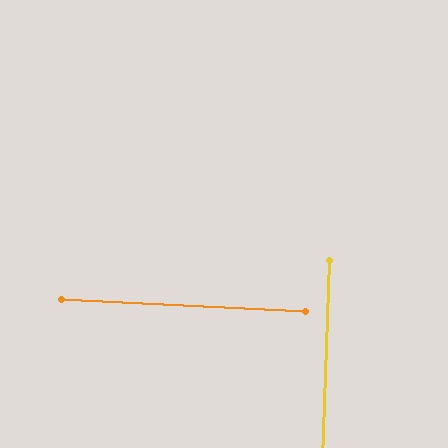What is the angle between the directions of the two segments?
Approximately 89 degrees.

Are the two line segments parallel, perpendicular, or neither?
Perpendicular — they meet at approximately 89°.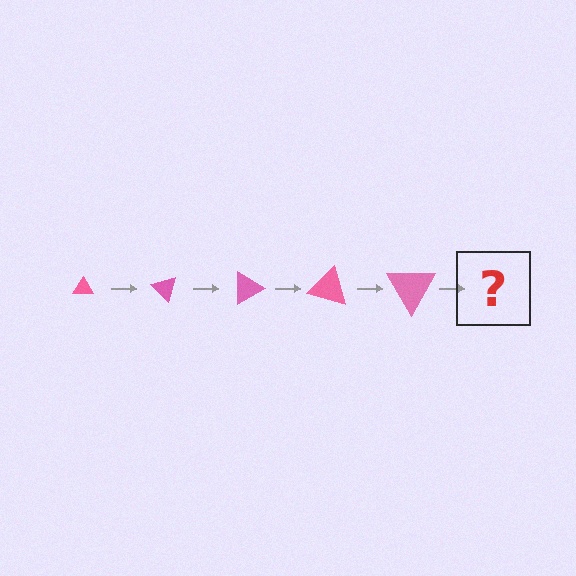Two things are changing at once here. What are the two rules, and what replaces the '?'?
The two rules are that the triangle grows larger each step and it rotates 45 degrees each step. The '?' should be a triangle, larger than the previous one and rotated 225 degrees from the start.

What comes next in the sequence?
The next element should be a triangle, larger than the previous one and rotated 225 degrees from the start.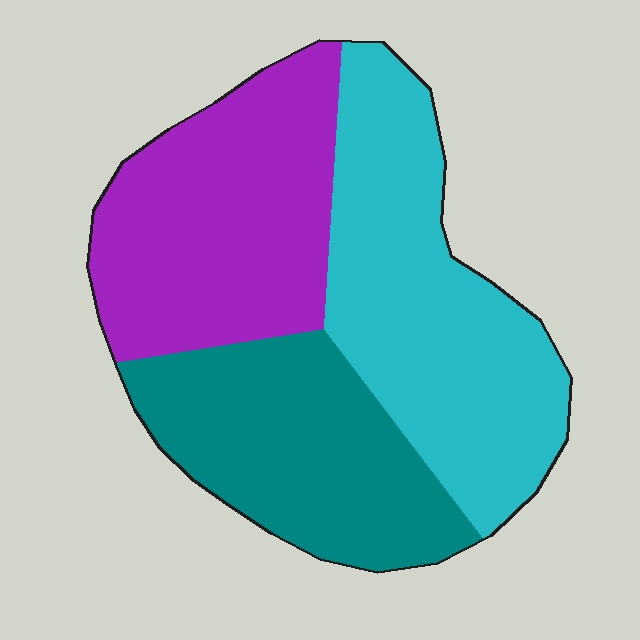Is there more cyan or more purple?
Cyan.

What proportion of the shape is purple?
Purple covers 33% of the shape.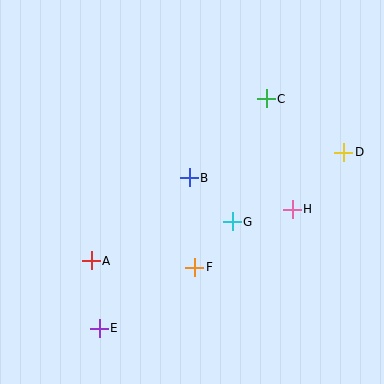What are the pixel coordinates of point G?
Point G is at (232, 222).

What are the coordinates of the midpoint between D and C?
The midpoint between D and C is at (305, 126).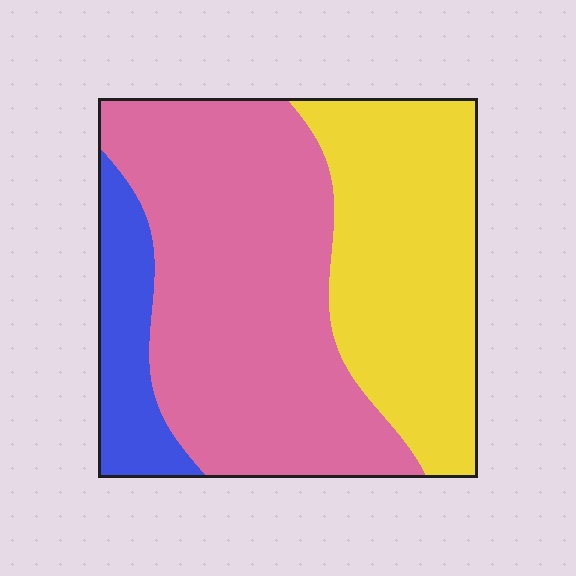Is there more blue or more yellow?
Yellow.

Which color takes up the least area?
Blue, at roughly 15%.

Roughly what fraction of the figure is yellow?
Yellow takes up about one third (1/3) of the figure.